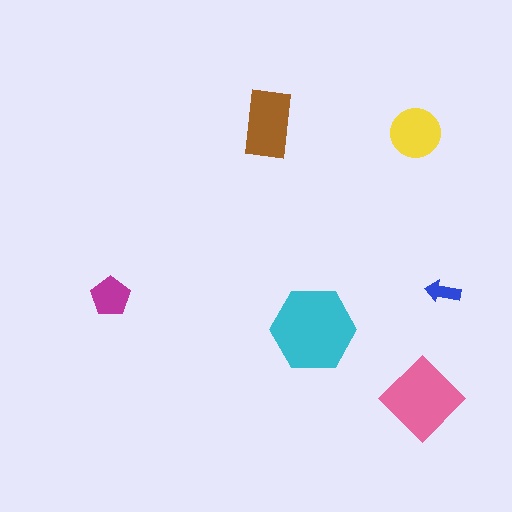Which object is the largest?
The cyan hexagon.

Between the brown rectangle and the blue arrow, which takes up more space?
The brown rectangle.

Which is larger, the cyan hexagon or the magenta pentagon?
The cyan hexagon.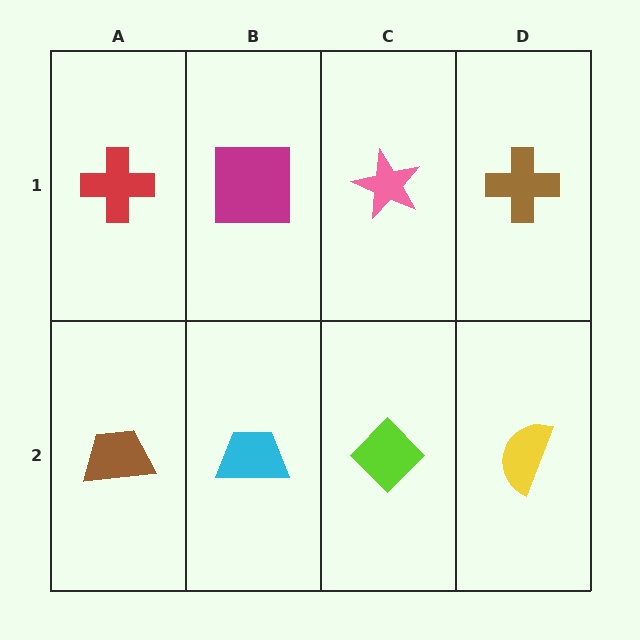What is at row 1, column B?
A magenta square.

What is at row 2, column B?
A cyan trapezoid.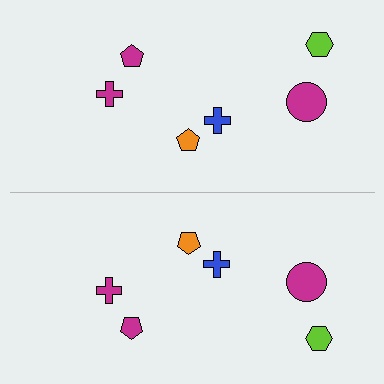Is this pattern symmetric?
Yes, this pattern has bilateral (reflection) symmetry.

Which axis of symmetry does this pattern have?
The pattern has a horizontal axis of symmetry running through the center of the image.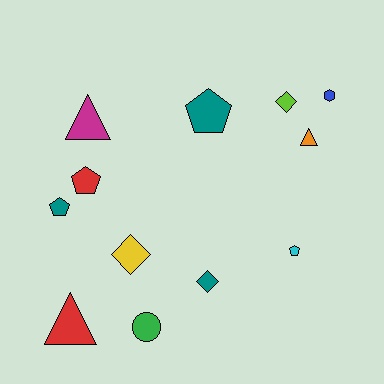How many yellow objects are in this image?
There is 1 yellow object.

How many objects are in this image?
There are 12 objects.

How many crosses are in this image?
There are no crosses.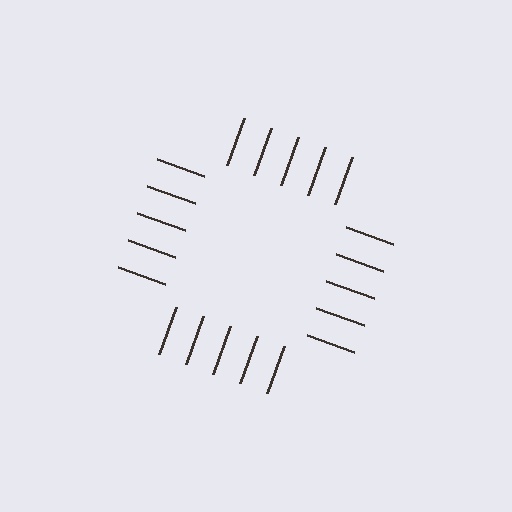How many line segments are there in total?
20 — 5 along each of the 4 edges.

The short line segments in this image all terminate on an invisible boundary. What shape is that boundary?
An illusory square — the line segments terminate on its edges but no continuous stroke is drawn.